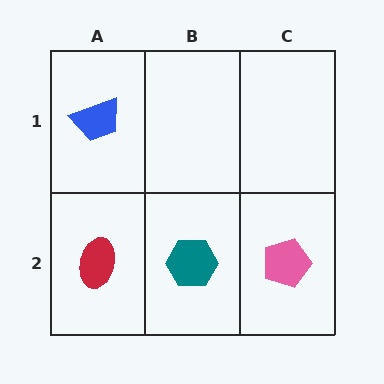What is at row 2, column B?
A teal hexagon.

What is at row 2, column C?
A pink pentagon.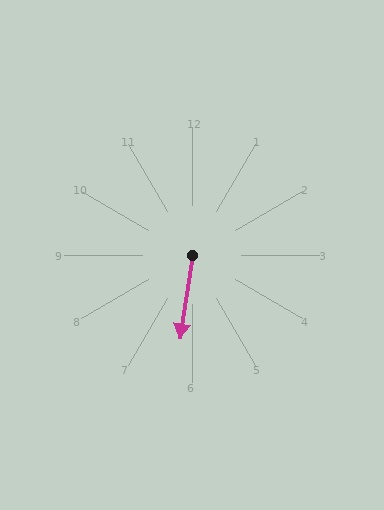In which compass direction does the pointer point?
South.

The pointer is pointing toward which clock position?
Roughly 6 o'clock.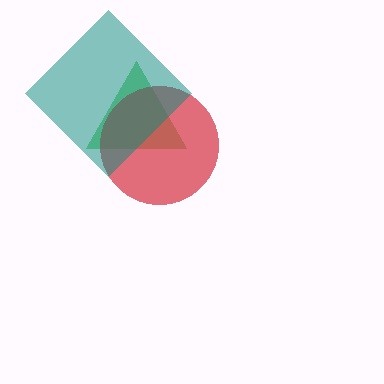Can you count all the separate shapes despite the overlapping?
Yes, there are 3 separate shapes.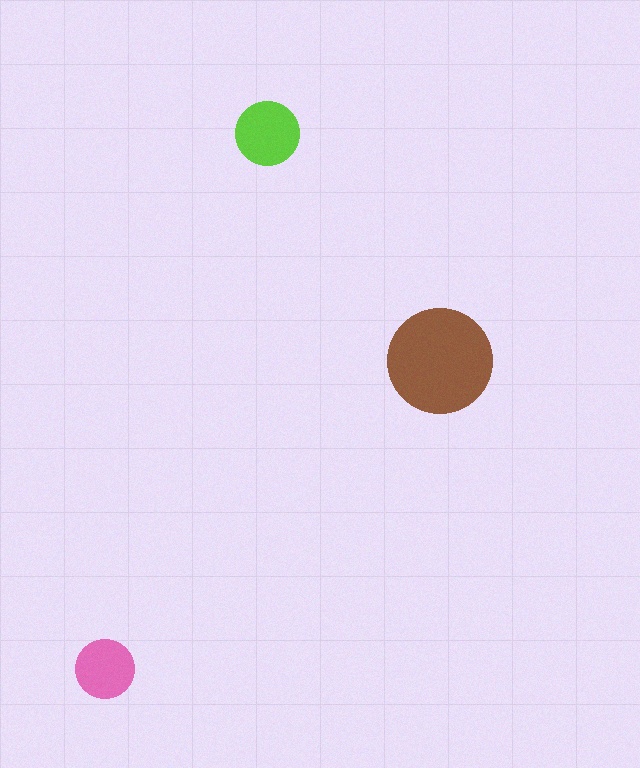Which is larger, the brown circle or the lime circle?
The brown one.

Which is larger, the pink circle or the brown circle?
The brown one.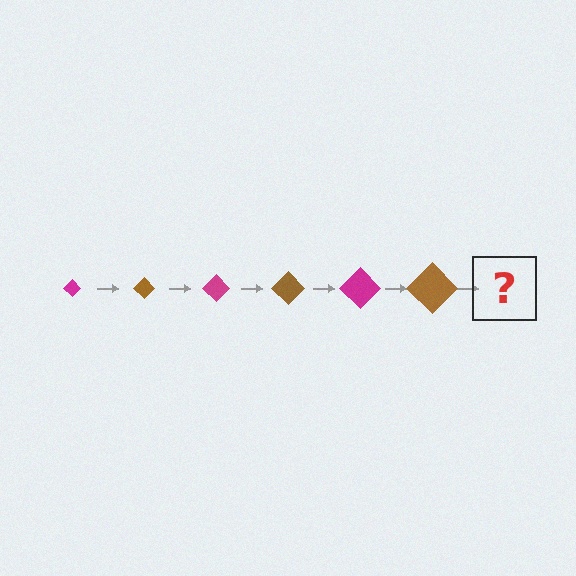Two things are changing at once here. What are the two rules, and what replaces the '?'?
The two rules are that the diamond grows larger each step and the color cycles through magenta and brown. The '?' should be a magenta diamond, larger than the previous one.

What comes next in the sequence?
The next element should be a magenta diamond, larger than the previous one.